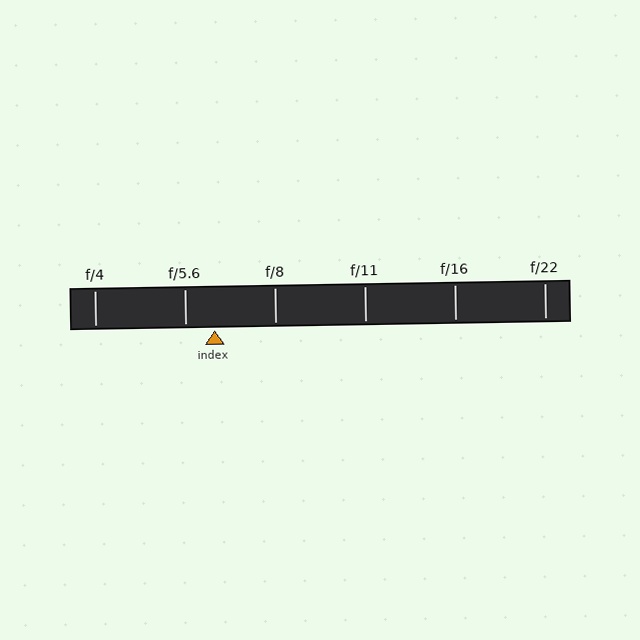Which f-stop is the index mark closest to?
The index mark is closest to f/5.6.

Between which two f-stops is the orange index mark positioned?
The index mark is between f/5.6 and f/8.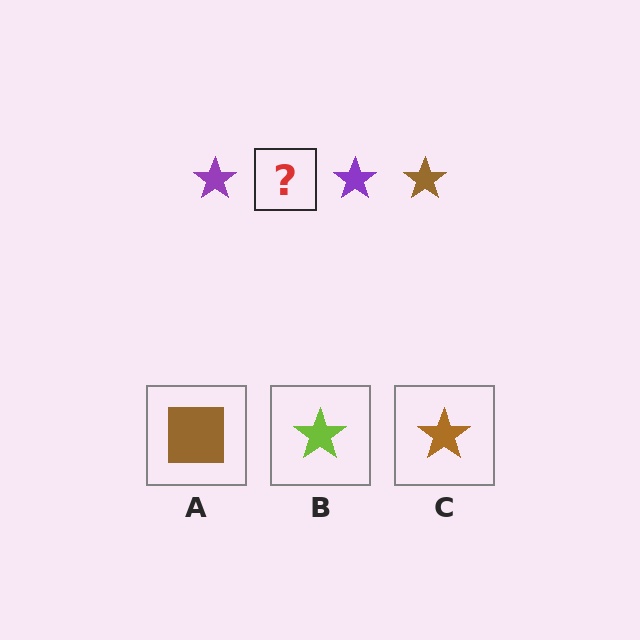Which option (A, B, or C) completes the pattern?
C.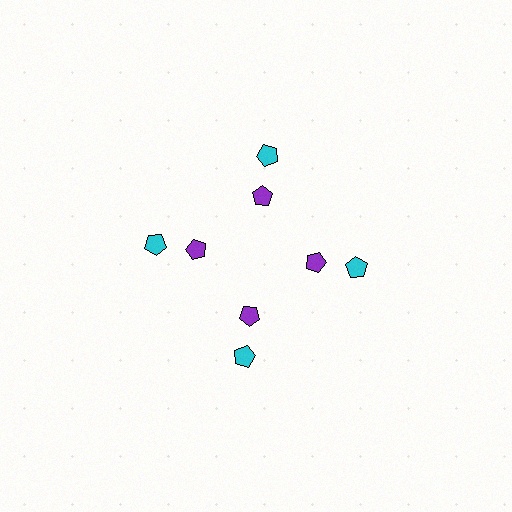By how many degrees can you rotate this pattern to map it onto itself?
The pattern maps onto itself every 90 degrees of rotation.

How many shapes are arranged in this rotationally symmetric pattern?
There are 8 shapes, arranged in 4 groups of 2.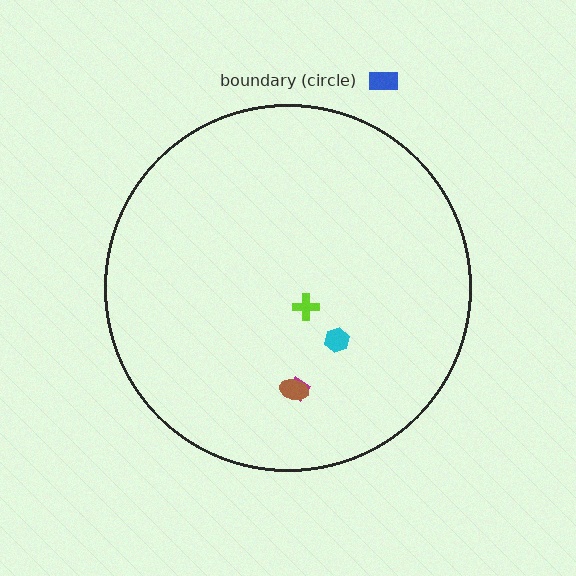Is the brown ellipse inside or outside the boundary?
Inside.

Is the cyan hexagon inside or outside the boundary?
Inside.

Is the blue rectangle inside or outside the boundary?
Outside.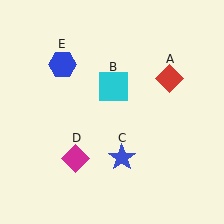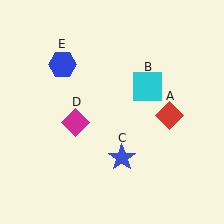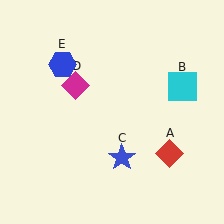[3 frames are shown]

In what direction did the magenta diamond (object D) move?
The magenta diamond (object D) moved up.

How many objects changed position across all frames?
3 objects changed position: red diamond (object A), cyan square (object B), magenta diamond (object D).